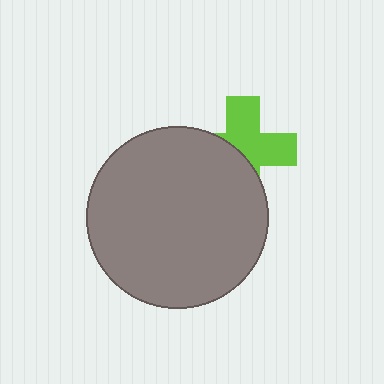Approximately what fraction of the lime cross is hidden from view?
Roughly 46% of the lime cross is hidden behind the gray circle.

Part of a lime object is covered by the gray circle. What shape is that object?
It is a cross.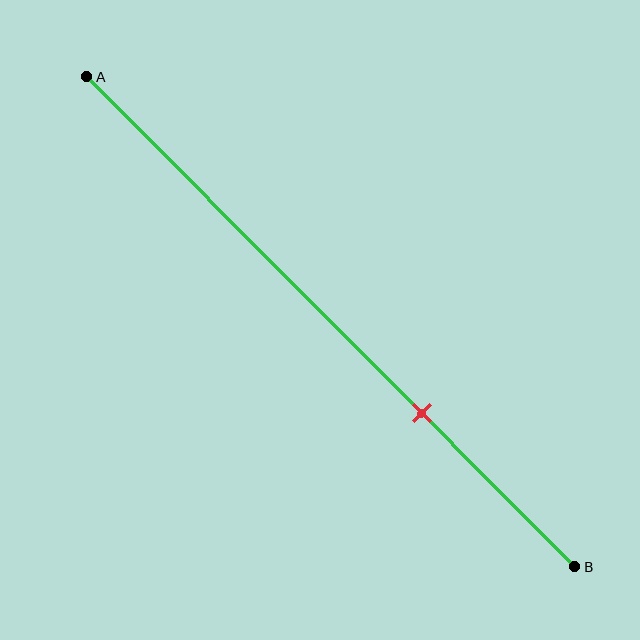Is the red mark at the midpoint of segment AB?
No, the mark is at about 70% from A, not at the 50% midpoint.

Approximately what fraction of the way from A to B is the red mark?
The red mark is approximately 70% of the way from A to B.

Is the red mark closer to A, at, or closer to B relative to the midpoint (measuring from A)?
The red mark is closer to point B than the midpoint of segment AB.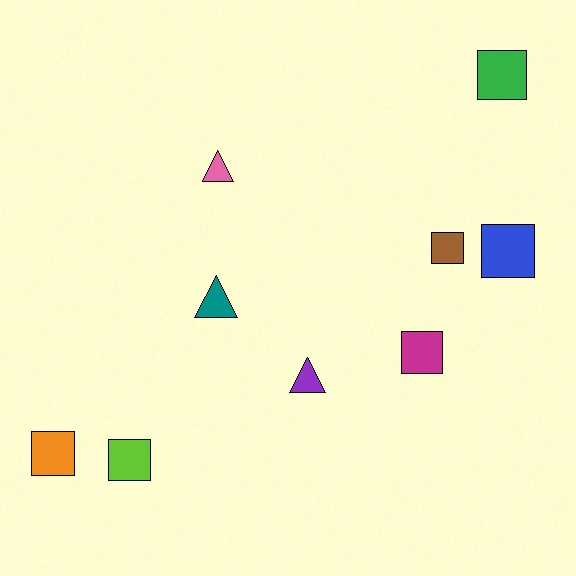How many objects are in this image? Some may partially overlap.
There are 9 objects.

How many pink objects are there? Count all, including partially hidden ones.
There is 1 pink object.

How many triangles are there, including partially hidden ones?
There are 3 triangles.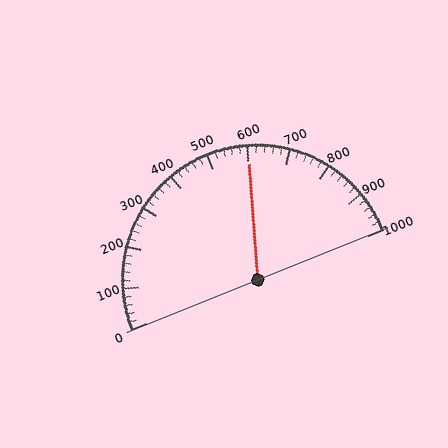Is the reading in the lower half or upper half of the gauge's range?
The reading is in the upper half of the range (0 to 1000).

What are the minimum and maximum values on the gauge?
The gauge ranges from 0 to 1000.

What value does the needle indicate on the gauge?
The needle indicates approximately 600.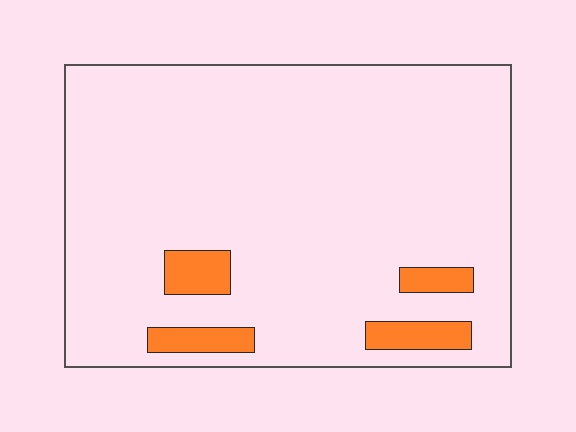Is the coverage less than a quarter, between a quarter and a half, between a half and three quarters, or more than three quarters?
Less than a quarter.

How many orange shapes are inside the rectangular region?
4.